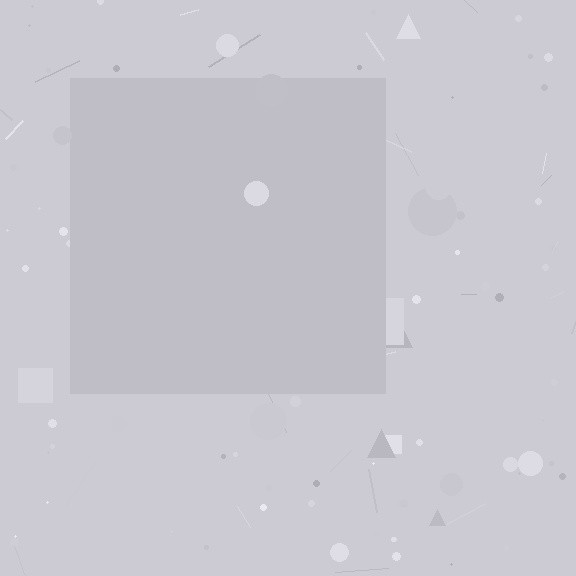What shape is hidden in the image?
A square is hidden in the image.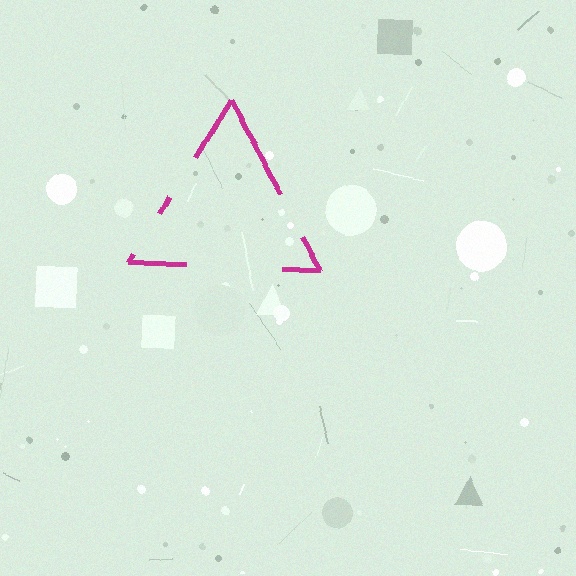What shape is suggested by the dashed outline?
The dashed outline suggests a triangle.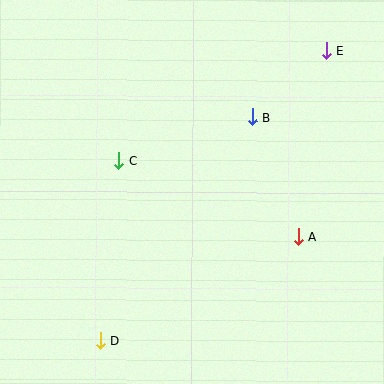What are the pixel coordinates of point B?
Point B is at (252, 117).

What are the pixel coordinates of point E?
Point E is at (326, 51).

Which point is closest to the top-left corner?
Point C is closest to the top-left corner.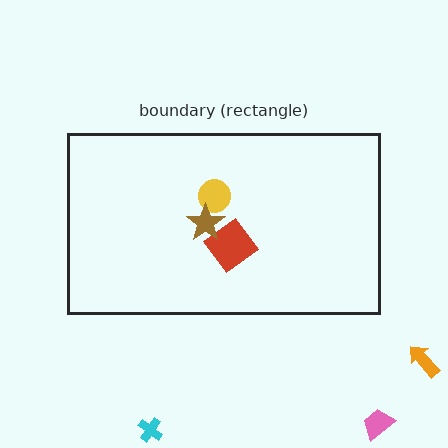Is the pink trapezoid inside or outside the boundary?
Outside.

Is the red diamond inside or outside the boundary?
Inside.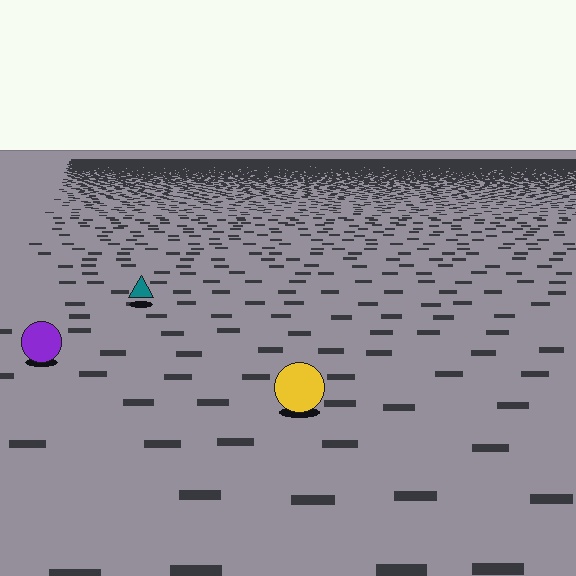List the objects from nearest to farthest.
From nearest to farthest: the yellow circle, the purple circle, the teal triangle.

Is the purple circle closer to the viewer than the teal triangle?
Yes. The purple circle is closer — you can tell from the texture gradient: the ground texture is coarser near it.